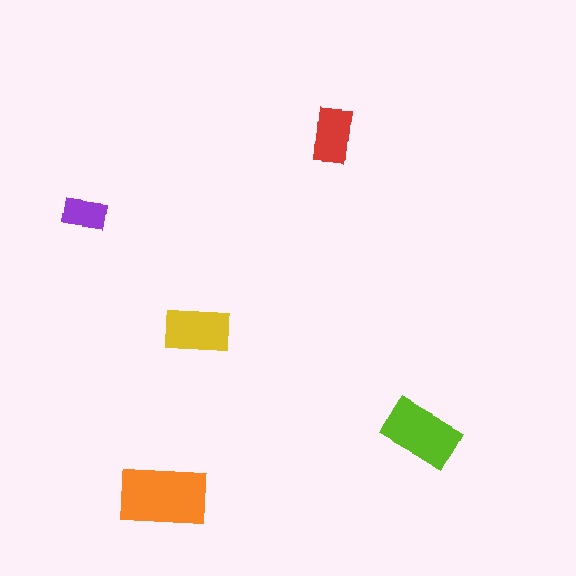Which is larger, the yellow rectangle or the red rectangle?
The yellow one.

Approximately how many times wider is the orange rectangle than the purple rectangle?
About 2 times wider.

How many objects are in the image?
There are 5 objects in the image.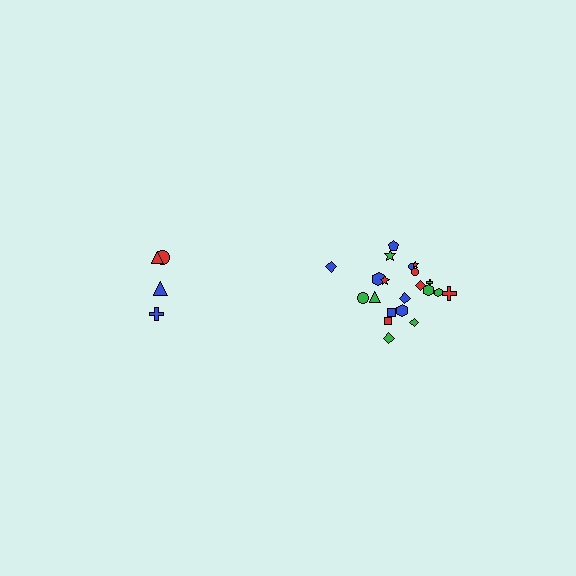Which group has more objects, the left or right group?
The right group.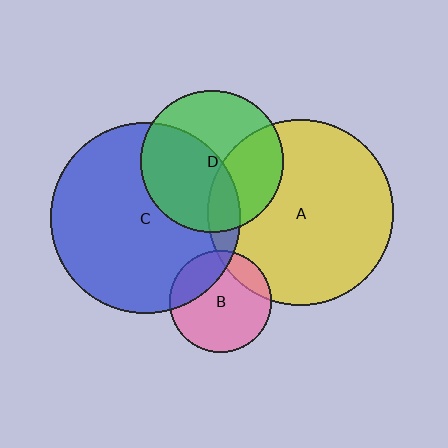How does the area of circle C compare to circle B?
Approximately 3.5 times.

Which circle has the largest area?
Circle C (blue).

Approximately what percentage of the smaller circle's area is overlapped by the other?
Approximately 10%.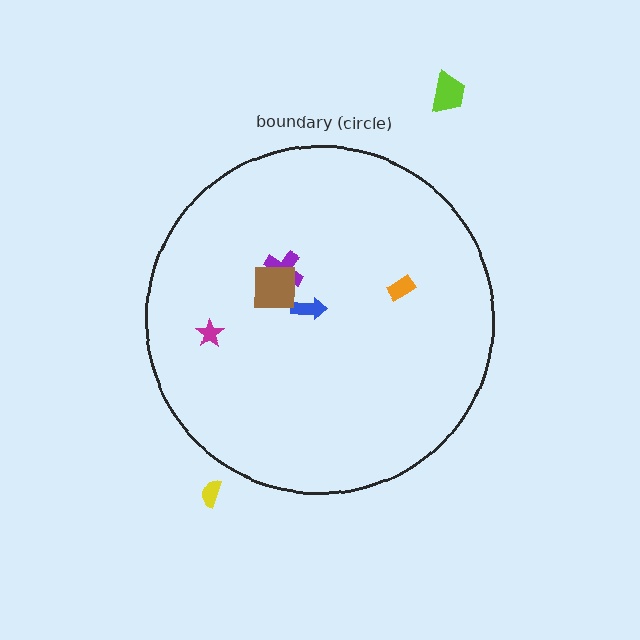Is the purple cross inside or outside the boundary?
Inside.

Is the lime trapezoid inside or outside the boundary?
Outside.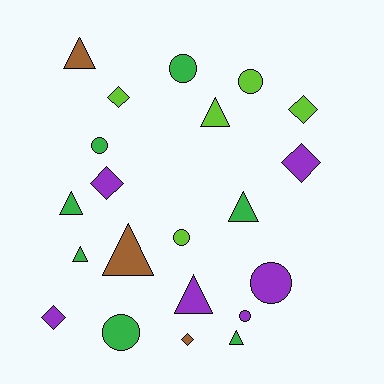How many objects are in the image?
There are 21 objects.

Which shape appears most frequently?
Triangle, with 8 objects.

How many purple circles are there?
There are 2 purple circles.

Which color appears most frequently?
Green, with 7 objects.